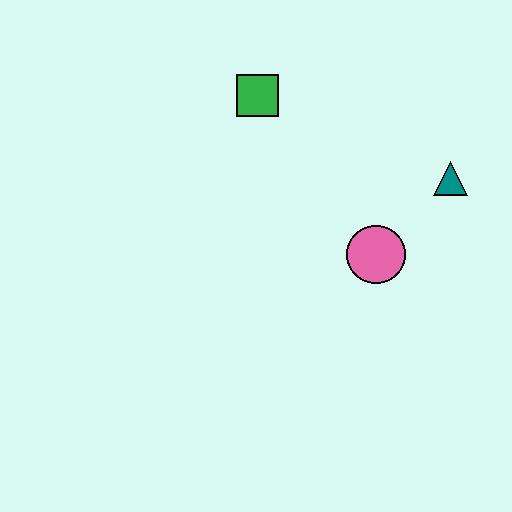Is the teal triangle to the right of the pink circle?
Yes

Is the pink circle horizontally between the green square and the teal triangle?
Yes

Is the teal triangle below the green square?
Yes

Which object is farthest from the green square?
The teal triangle is farthest from the green square.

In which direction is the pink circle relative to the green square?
The pink circle is below the green square.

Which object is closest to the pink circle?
The teal triangle is closest to the pink circle.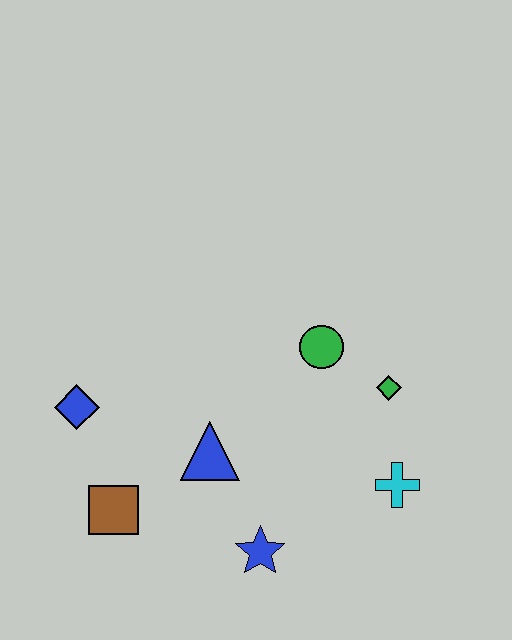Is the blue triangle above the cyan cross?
Yes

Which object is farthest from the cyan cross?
The blue diamond is farthest from the cyan cross.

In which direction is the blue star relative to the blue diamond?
The blue star is to the right of the blue diamond.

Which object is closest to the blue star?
The blue triangle is closest to the blue star.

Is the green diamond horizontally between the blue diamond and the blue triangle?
No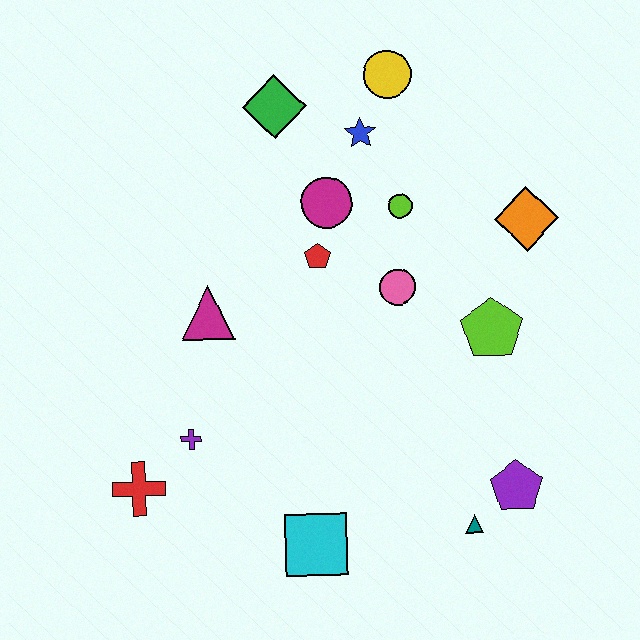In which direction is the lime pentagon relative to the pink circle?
The lime pentagon is to the right of the pink circle.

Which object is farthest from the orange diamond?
The red cross is farthest from the orange diamond.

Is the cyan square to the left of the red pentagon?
Yes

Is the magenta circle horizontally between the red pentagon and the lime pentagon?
Yes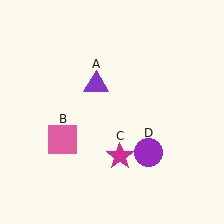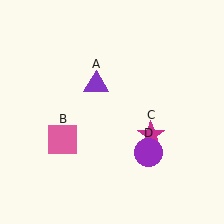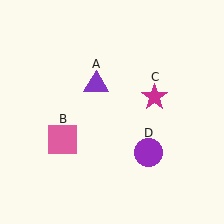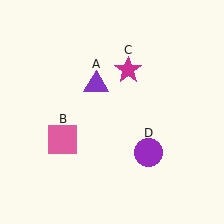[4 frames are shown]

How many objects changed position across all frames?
1 object changed position: magenta star (object C).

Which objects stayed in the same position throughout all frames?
Purple triangle (object A) and pink square (object B) and purple circle (object D) remained stationary.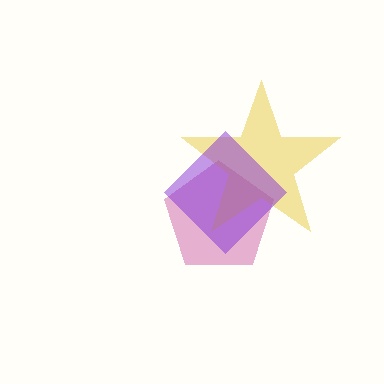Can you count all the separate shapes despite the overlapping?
Yes, there are 3 separate shapes.